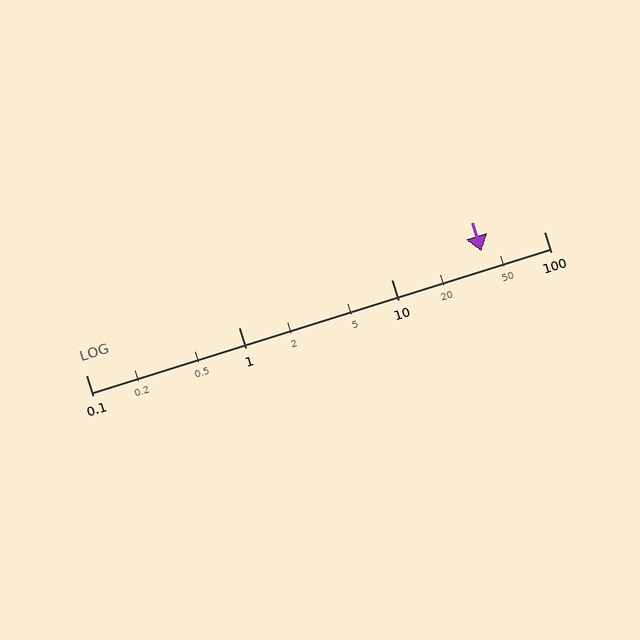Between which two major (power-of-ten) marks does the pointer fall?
The pointer is between 10 and 100.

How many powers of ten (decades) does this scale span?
The scale spans 3 decades, from 0.1 to 100.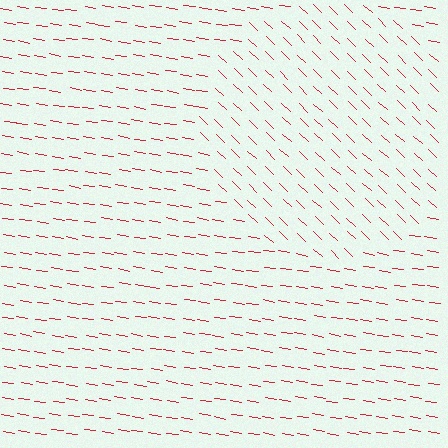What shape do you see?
I see a circle.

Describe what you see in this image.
The image is filled with small red line segments. A circle region in the image has lines oriented differently from the surrounding lines, creating a visible texture boundary.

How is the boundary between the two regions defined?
The boundary is defined purely by a change in line orientation (approximately 34 degrees difference). All lines are the same color and thickness.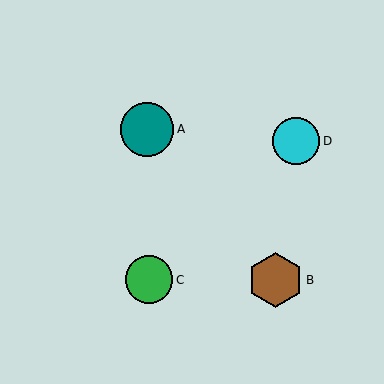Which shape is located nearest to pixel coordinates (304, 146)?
The cyan circle (labeled D) at (296, 141) is nearest to that location.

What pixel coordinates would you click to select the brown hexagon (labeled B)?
Click at (276, 280) to select the brown hexagon B.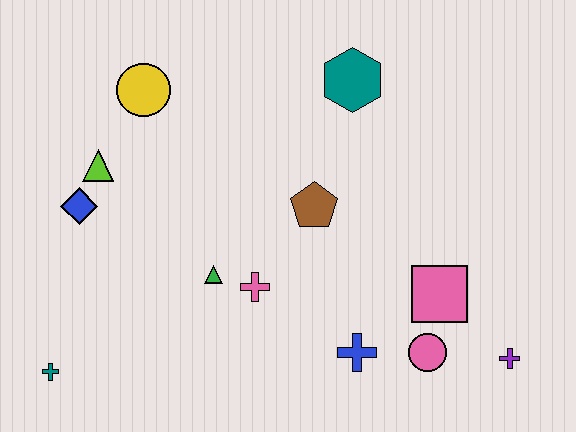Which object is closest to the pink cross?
The green triangle is closest to the pink cross.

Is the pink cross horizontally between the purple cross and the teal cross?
Yes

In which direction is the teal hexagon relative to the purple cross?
The teal hexagon is above the purple cross.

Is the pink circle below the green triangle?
Yes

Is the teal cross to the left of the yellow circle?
Yes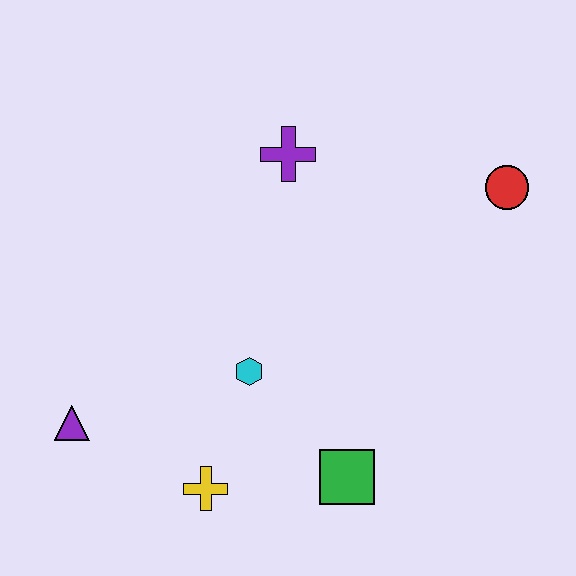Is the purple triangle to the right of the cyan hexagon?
No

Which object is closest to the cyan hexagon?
The yellow cross is closest to the cyan hexagon.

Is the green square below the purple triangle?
Yes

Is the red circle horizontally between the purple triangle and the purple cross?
No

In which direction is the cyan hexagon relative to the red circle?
The cyan hexagon is to the left of the red circle.